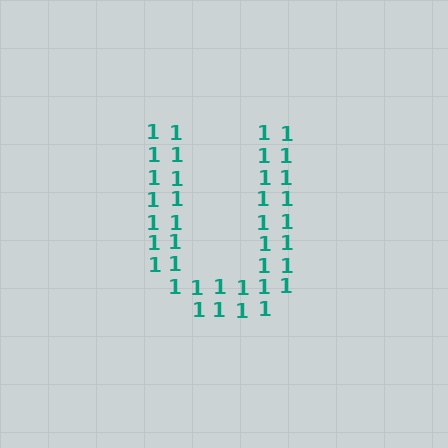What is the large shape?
The large shape is the letter U.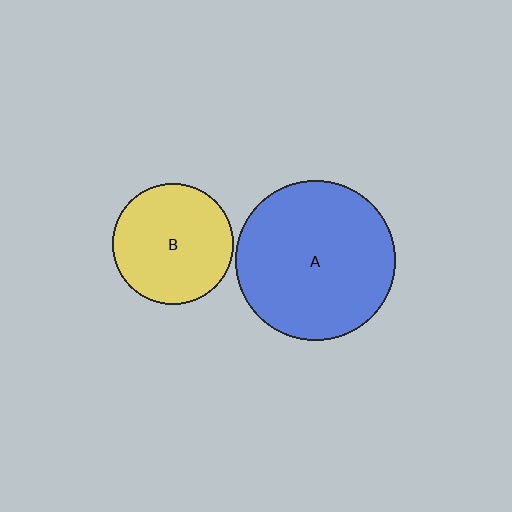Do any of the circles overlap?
No, none of the circles overlap.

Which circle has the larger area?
Circle A (blue).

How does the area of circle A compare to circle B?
Approximately 1.8 times.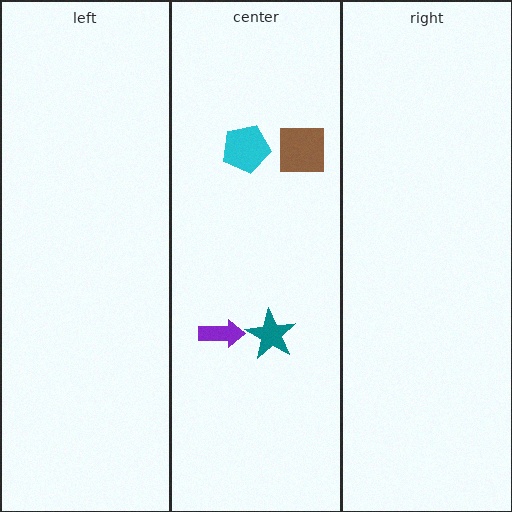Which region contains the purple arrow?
The center region.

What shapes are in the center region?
The purple arrow, the brown square, the cyan pentagon, the teal star.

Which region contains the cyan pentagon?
The center region.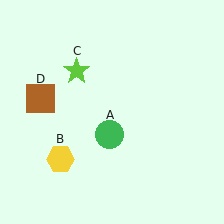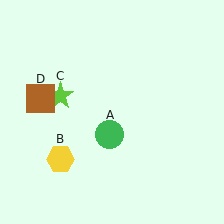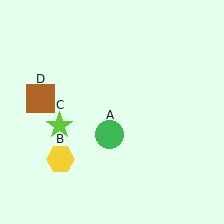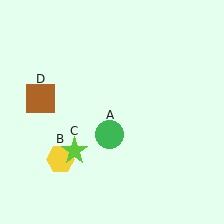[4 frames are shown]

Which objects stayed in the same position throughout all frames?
Green circle (object A) and yellow hexagon (object B) and brown square (object D) remained stationary.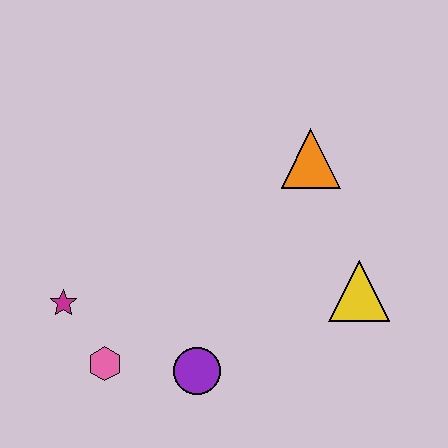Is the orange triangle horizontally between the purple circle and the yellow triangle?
Yes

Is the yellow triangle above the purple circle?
Yes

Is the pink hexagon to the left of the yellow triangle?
Yes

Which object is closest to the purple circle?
The pink hexagon is closest to the purple circle.